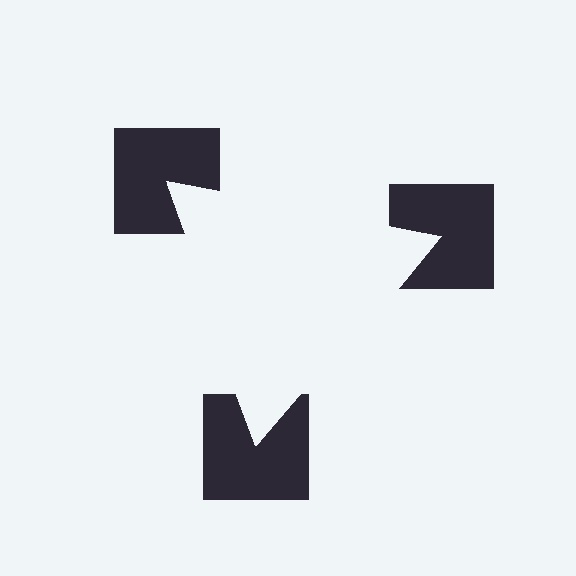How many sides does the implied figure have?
3 sides.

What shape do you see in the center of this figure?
An illusory triangle — its edges are inferred from the aligned wedge cuts in the notched squares, not physically drawn.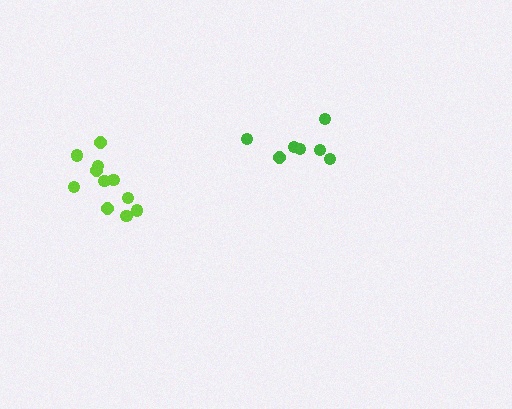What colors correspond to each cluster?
The clusters are colored: green, lime.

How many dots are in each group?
Group 1: 7 dots, Group 2: 11 dots (18 total).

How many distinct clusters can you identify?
There are 2 distinct clusters.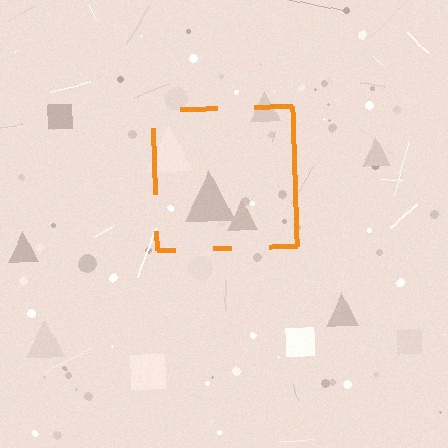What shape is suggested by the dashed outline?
The dashed outline suggests a square.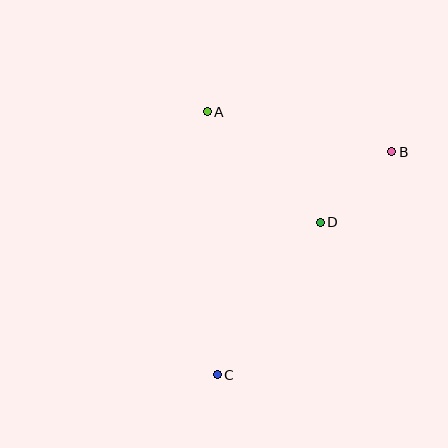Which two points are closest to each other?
Points B and D are closest to each other.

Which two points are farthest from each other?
Points B and C are farthest from each other.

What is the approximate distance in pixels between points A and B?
The distance between A and B is approximately 189 pixels.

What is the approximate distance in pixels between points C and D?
The distance between C and D is approximately 184 pixels.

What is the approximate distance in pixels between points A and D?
The distance between A and D is approximately 158 pixels.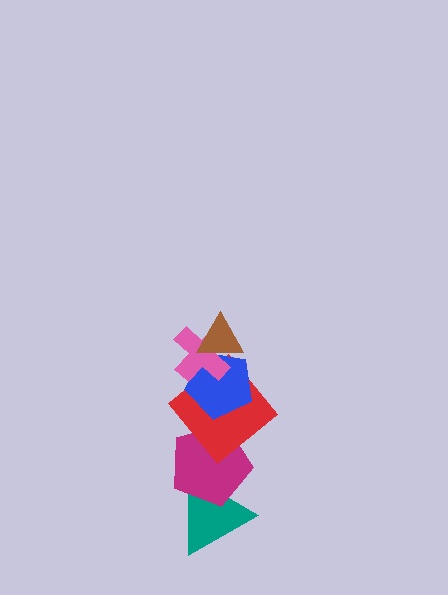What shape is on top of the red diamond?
The blue pentagon is on top of the red diamond.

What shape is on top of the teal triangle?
The magenta pentagon is on top of the teal triangle.